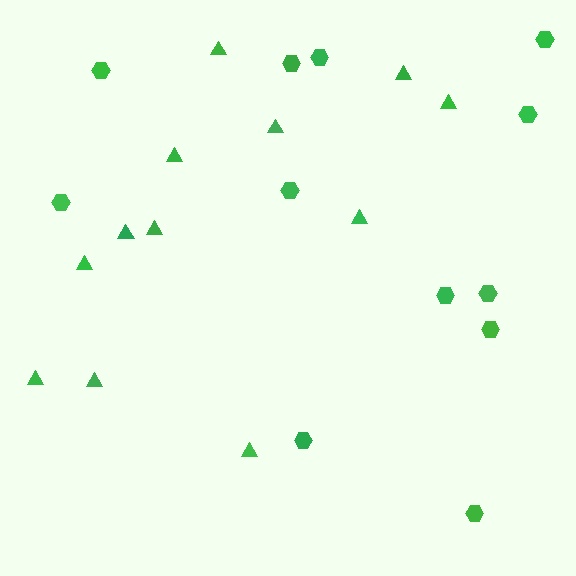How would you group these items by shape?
There are 2 groups: one group of triangles (12) and one group of hexagons (12).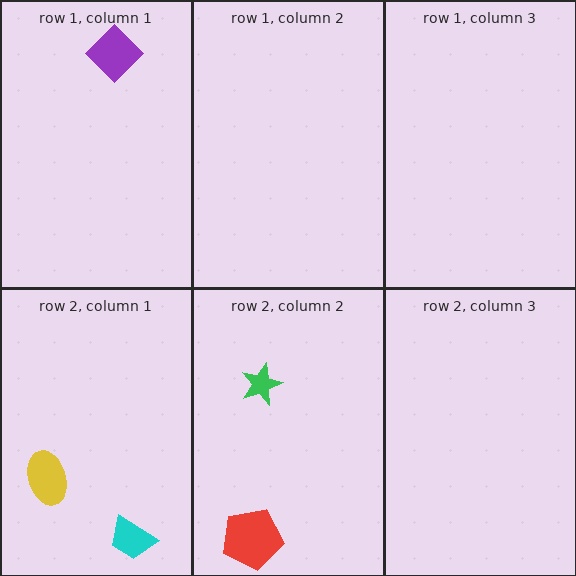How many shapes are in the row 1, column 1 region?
1.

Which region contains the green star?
The row 2, column 2 region.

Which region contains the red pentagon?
The row 2, column 2 region.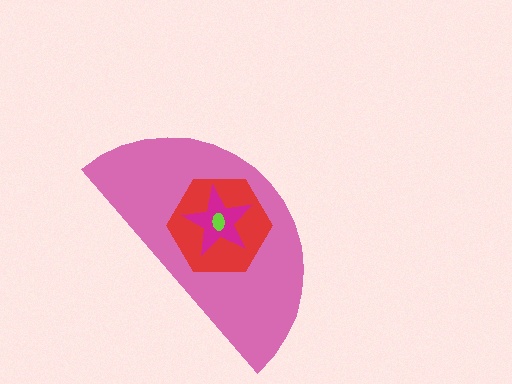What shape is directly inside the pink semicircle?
The red hexagon.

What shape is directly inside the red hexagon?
The magenta star.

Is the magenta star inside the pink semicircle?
Yes.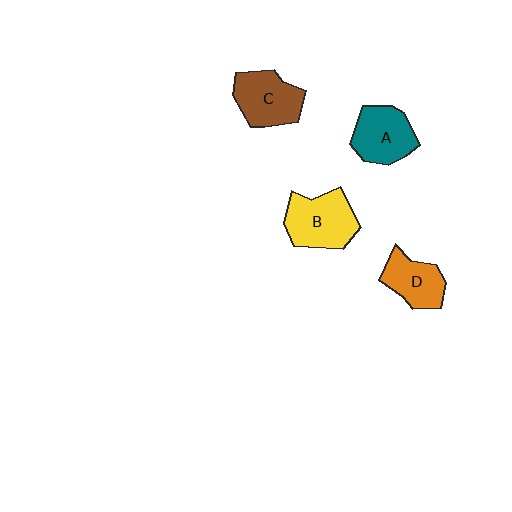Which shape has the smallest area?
Shape D (orange).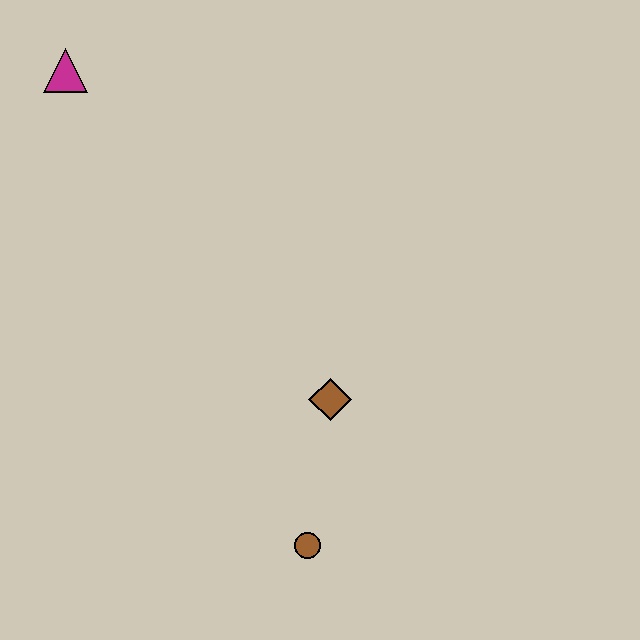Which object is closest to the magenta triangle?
The brown diamond is closest to the magenta triangle.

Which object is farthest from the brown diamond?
The magenta triangle is farthest from the brown diamond.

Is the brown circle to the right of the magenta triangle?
Yes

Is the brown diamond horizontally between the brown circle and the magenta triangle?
No